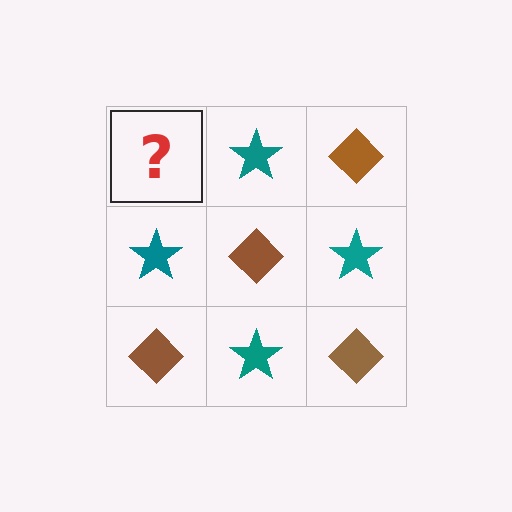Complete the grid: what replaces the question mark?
The question mark should be replaced with a brown diamond.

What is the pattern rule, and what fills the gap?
The rule is that it alternates brown diamond and teal star in a checkerboard pattern. The gap should be filled with a brown diamond.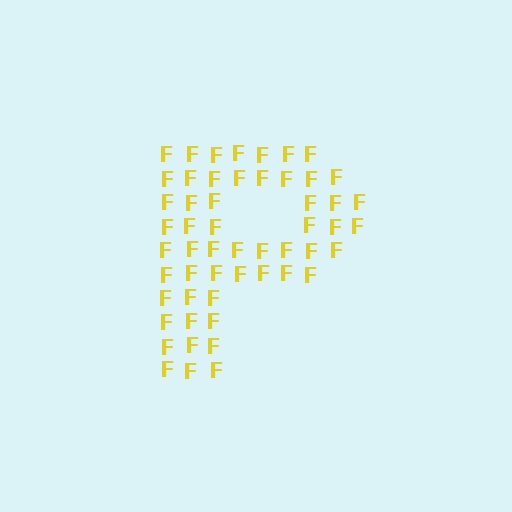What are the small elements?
The small elements are letter F's.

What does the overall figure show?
The overall figure shows the letter P.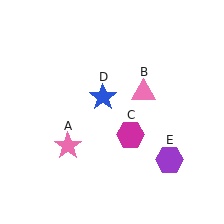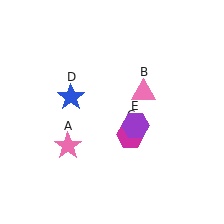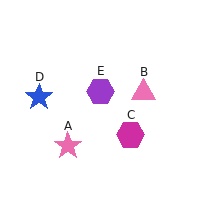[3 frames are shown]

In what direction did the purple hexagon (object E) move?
The purple hexagon (object E) moved up and to the left.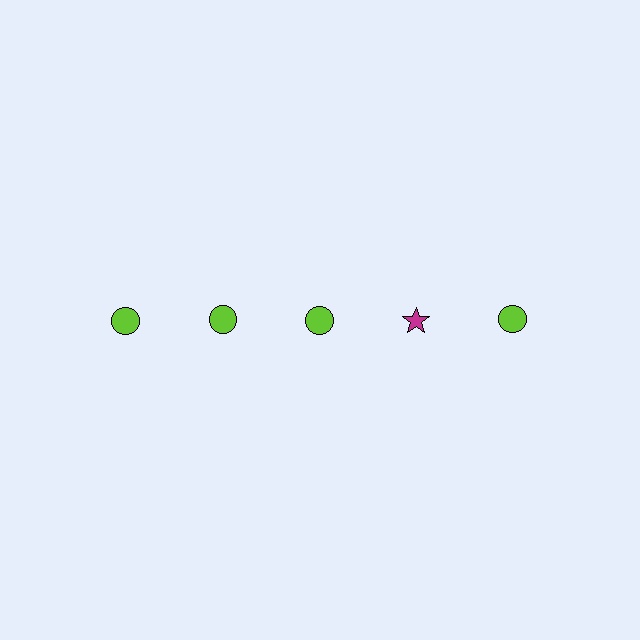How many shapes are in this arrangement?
There are 5 shapes arranged in a grid pattern.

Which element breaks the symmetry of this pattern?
The magenta star in the top row, second from right column breaks the symmetry. All other shapes are lime circles.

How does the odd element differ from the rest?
It differs in both color (magenta instead of lime) and shape (star instead of circle).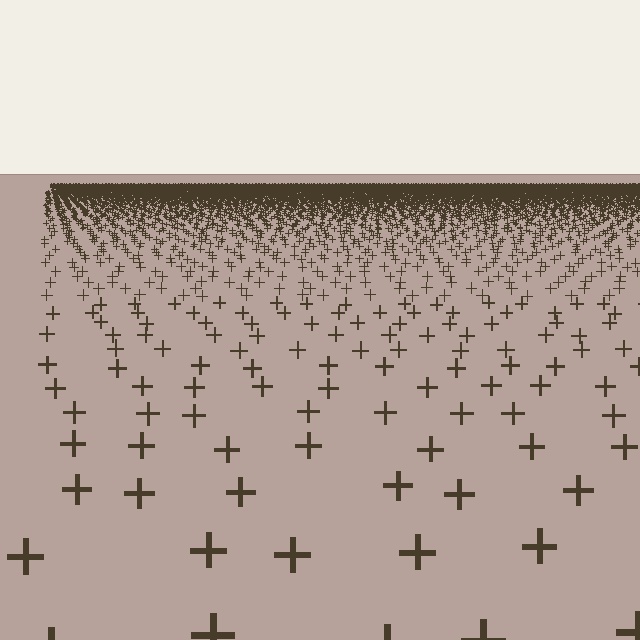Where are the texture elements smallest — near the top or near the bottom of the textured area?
Near the top.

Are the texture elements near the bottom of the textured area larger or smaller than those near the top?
Larger. Near the bottom, elements are closer to the viewer and appear at a bigger on-screen size.